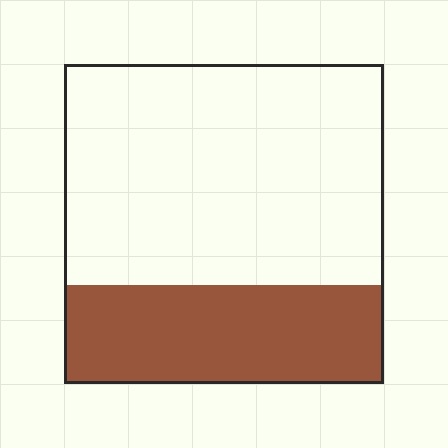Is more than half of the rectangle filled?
No.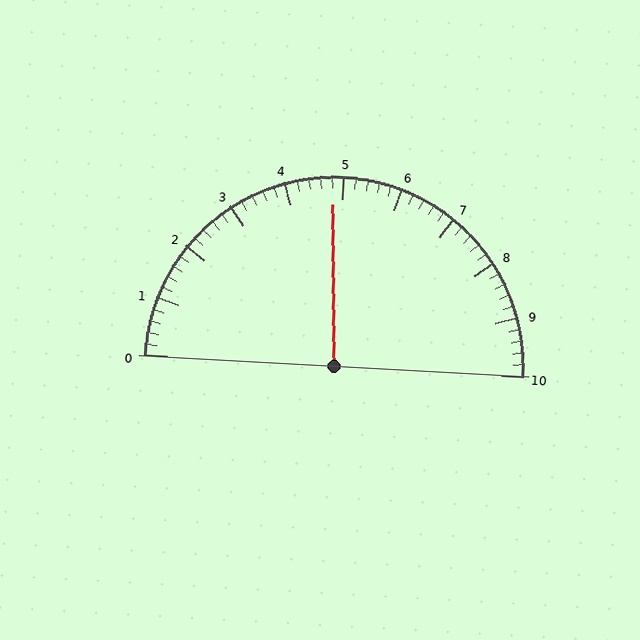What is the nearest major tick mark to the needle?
The nearest major tick mark is 5.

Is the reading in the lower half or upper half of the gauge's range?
The reading is in the lower half of the range (0 to 10).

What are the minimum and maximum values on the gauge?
The gauge ranges from 0 to 10.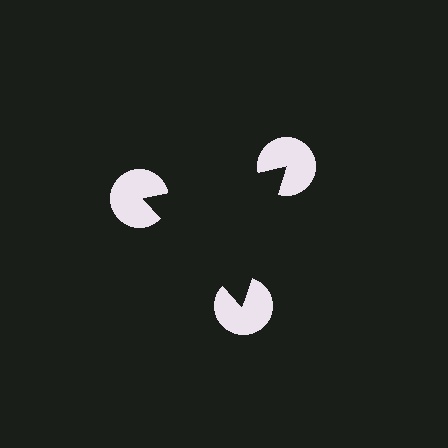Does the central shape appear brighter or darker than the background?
It typically appears slightly darker than the background, even though no actual brightness change is drawn.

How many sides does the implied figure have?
3 sides.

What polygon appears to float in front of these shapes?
An illusory triangle — its edges are inferred from the aligned wedge cuts in the pac-man discs, not physically drawn.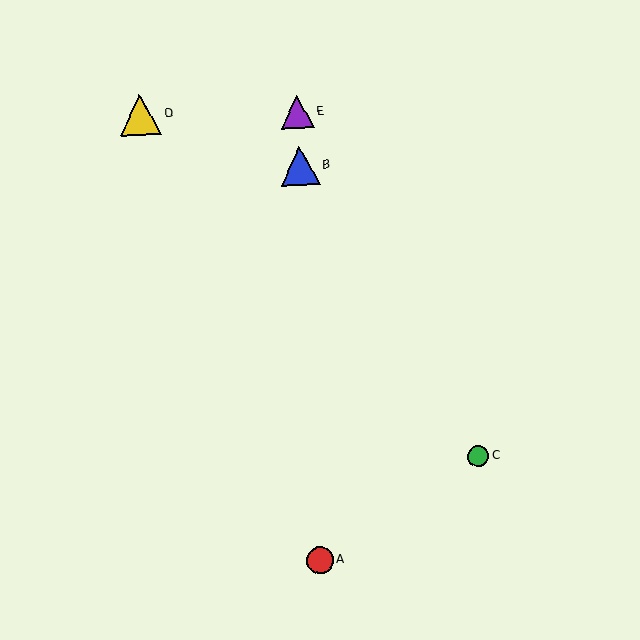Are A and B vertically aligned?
Yes, both are at x≈320.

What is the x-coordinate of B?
Object B is at x≈300.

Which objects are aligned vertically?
Objects A, B, E are aligned vertically.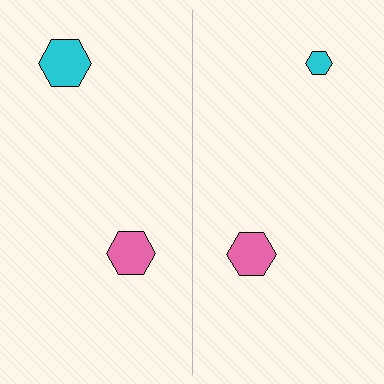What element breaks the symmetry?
The cyan hexagon on the right side has a different size than its mirror counterpart.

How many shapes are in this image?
There are 4 shapes in this image.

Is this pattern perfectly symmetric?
No, the pattern is not perfectly symmetric. The cyan hexagon on the right side has a different size than its mirror counterpart.